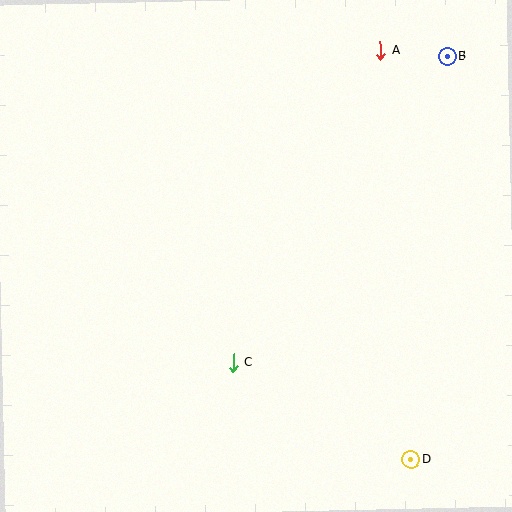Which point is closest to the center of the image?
Point C at (234, 363) is closest to the center.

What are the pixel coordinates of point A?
Point A is at (380, 51).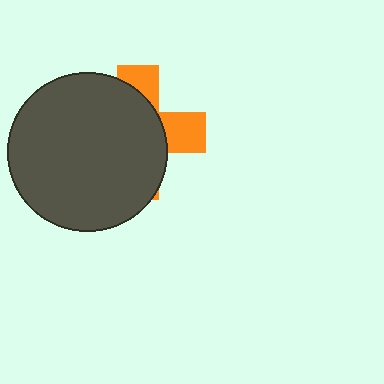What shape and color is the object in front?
The object in front is a dark gray circle.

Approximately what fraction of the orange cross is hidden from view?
Roughly 70% of the orange cross is hidden behind the dark gray circle.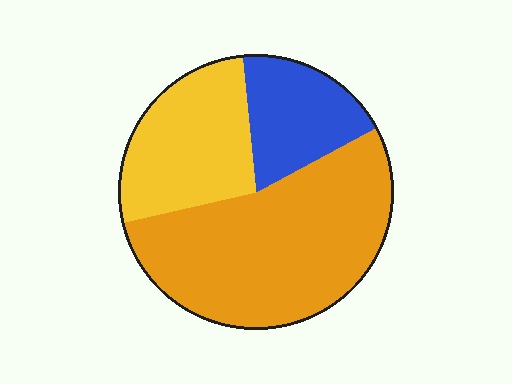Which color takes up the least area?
Blue, at roughly 20%.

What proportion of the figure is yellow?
Yellow covers 27% of the figure.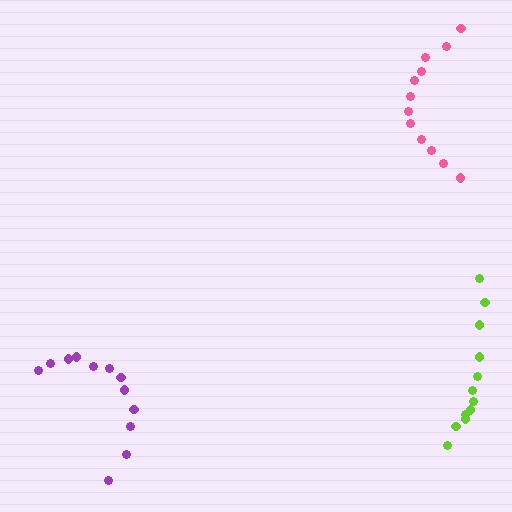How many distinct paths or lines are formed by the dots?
There are 3 distinct paths.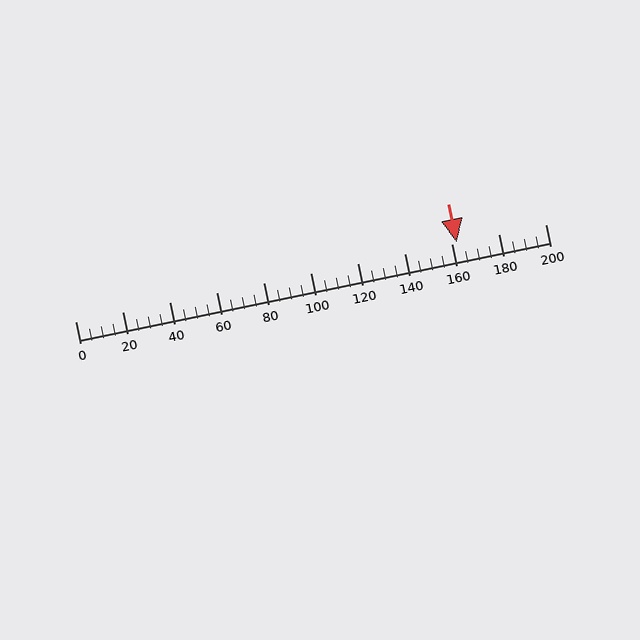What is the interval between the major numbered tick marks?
The major tick marks are spaced 20 units apart.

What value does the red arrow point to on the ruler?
The red arrow points to approximately 162.